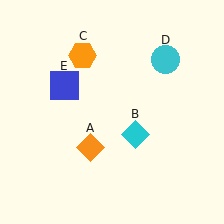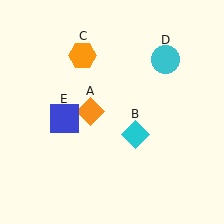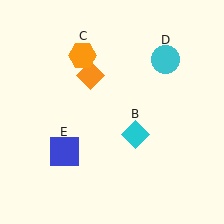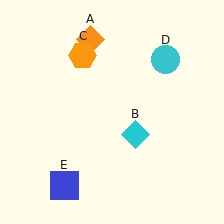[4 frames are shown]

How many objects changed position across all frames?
2 objects changed position: orange diamond (object A), blue square (object E).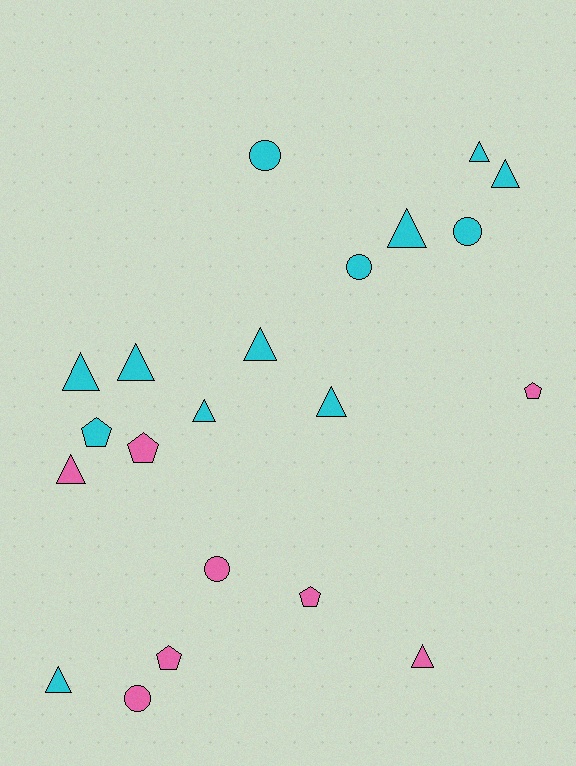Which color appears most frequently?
Cyan, with 13 objects.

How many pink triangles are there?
There are 2 pink triangles.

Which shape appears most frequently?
Triangle, with 11 objects.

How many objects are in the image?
There are 21 objects.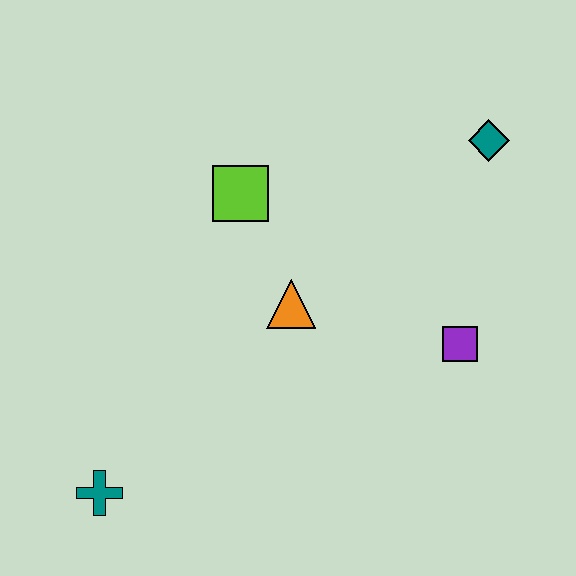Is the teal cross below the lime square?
Yes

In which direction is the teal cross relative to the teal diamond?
The teal cross is to the left of the teal diamond.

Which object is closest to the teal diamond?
The purple square is closest to the teal diamond.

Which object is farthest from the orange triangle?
The teal cross is farthest from the orange triangle.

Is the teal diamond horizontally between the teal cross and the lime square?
No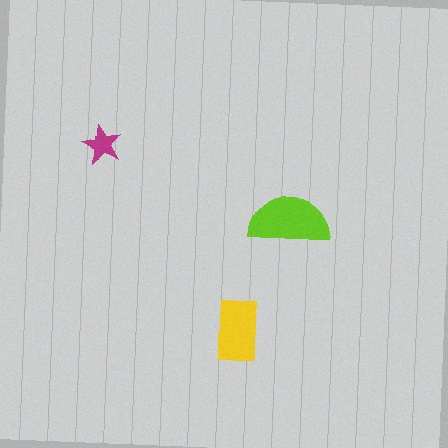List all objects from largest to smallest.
The lime semicircle, the yellow rectangle, the magenta star.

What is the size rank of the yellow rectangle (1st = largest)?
2nd.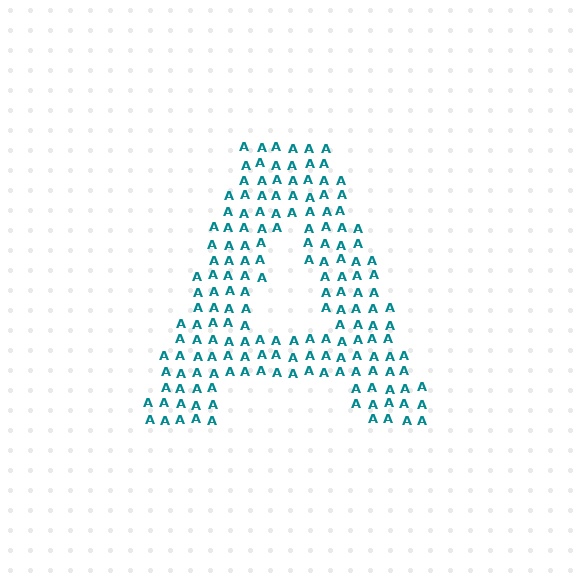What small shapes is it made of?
It is made of small letter A's.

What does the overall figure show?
The overall figure shows the letter A.